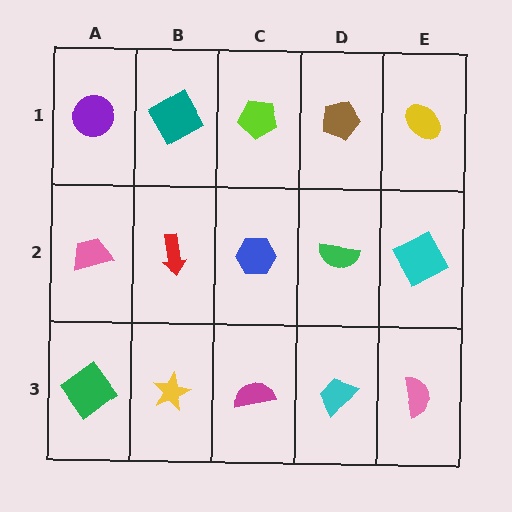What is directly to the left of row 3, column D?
A magenta semicircle.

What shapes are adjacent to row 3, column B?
A red arrow (row 2, column B), a green diamond (row 3, column A), a magenta semicircle (row 3, column C).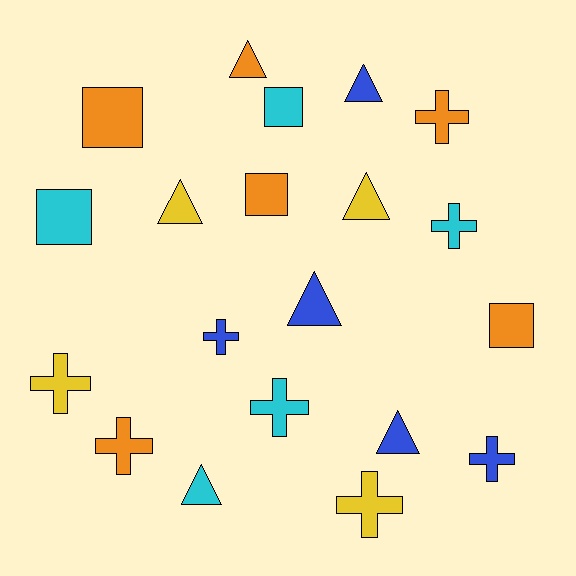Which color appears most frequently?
Orange, with 6 objects.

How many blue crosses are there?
There are 2 blue crosses.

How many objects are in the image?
There are 20 objects.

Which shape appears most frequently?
Cross, with 8 objects.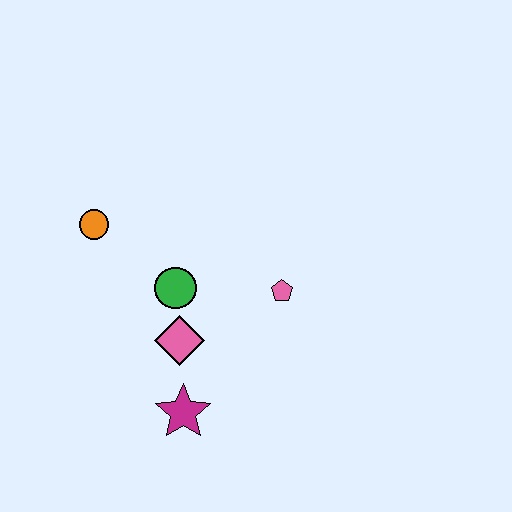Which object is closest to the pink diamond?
The green circle is closest to the pink diamond.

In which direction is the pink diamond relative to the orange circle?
The pink diamond is below the orange circle.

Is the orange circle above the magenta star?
Yes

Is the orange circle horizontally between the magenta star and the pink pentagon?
No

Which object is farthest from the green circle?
The magenta star is farthest from the green circle.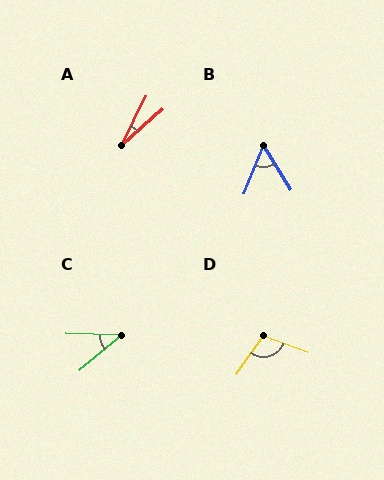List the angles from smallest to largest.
A (22°), C (41°), B (54°), D (105°).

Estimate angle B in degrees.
Approximately 54 degrees.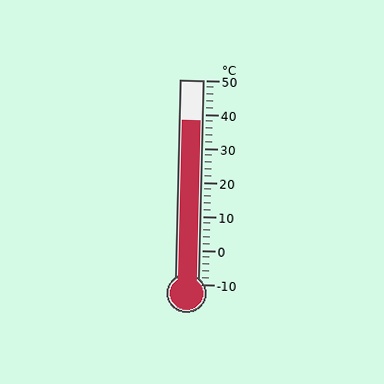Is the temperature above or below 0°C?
The temperature is above 0°C.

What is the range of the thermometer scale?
The thermometer scale ranges from -10°C to 50°C.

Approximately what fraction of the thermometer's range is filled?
The thermometer is filled to approximately 80% of its range.